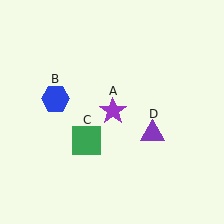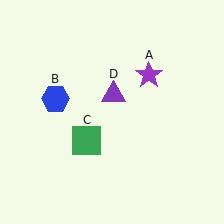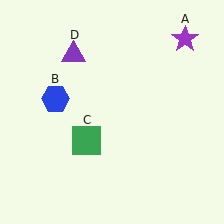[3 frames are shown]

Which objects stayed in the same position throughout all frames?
Blue hexagon (object B) and green square (object C) remained stationary.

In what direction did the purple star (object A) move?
The purple star (object A) moved up and to the right.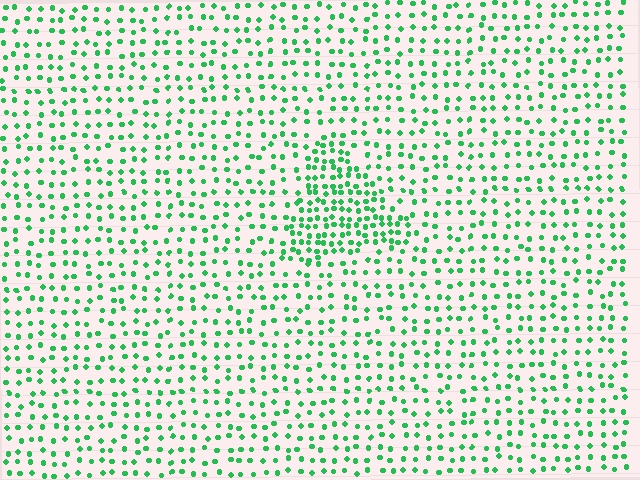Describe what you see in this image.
The image contains small green elements arranged at two different densities. A triangle-shaped region is visible where the elements are more densely packed than the surrounding area.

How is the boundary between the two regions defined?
The boundary is defined by a change in element density (approximately 2.0x ratio). All elements are the same color, size, and shape.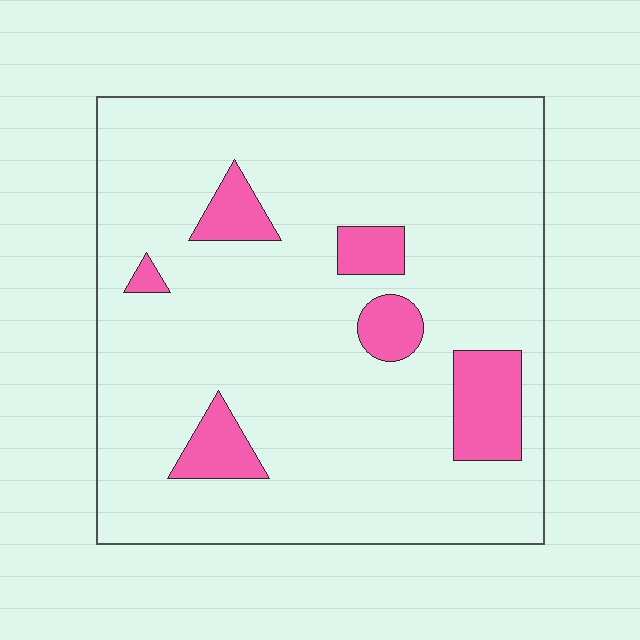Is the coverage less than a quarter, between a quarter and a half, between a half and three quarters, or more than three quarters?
Less than a quarter.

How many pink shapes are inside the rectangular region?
6.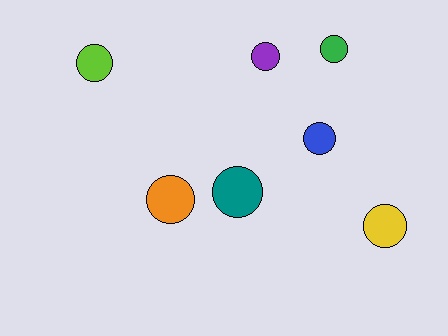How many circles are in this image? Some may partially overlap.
There are 7 circles.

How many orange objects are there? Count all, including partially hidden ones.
There is 1 orange object.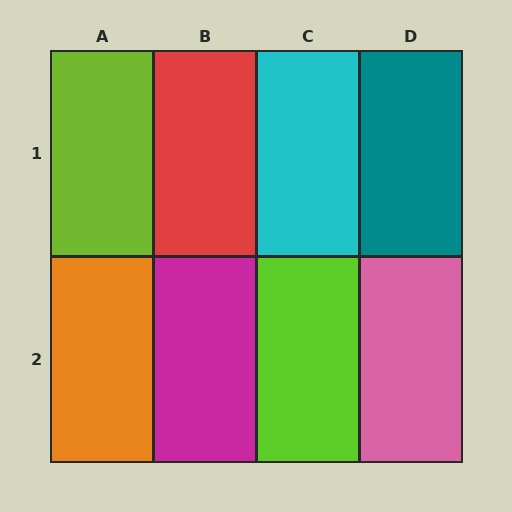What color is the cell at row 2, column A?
Orange.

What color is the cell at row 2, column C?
Lime.